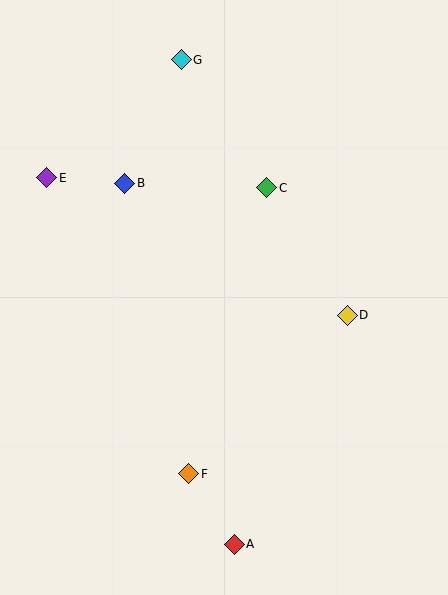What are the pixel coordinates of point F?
Point F is at (189, 474).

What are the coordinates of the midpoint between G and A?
The midpoint between G and A is at (208, 302).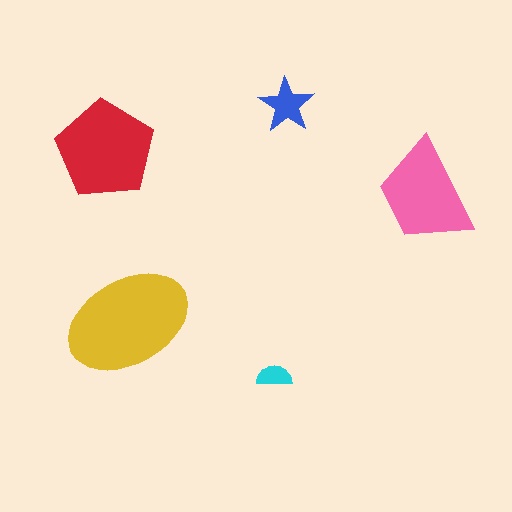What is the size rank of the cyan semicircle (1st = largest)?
5th.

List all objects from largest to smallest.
The yellow ellipse, the red pentagon, the pink trapezoid, the blue star, the cyan semicircle.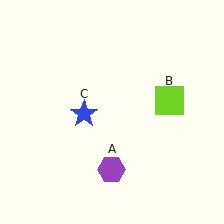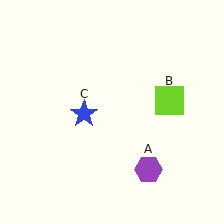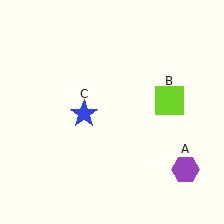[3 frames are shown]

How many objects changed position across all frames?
1 object changed position: purple hexagon (object A).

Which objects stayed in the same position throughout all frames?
Lime square (object B) and blue star (object C) remained stationary.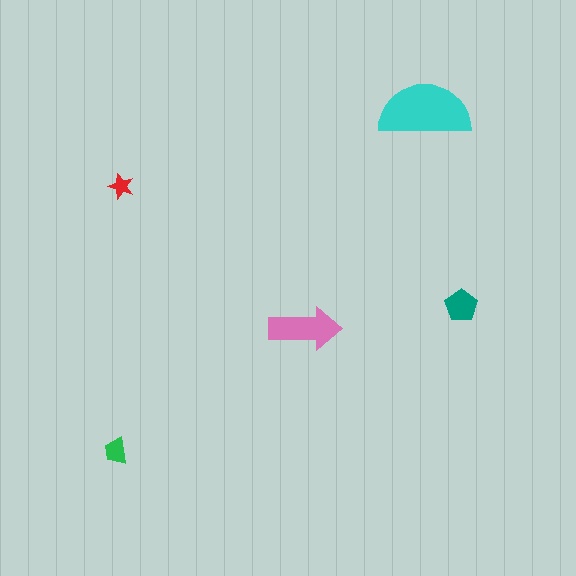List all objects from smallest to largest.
The red star, the green trapezoid, the teal pentagon, the pink arrow, the cyan semicircle.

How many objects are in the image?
There are 5 objects in the image.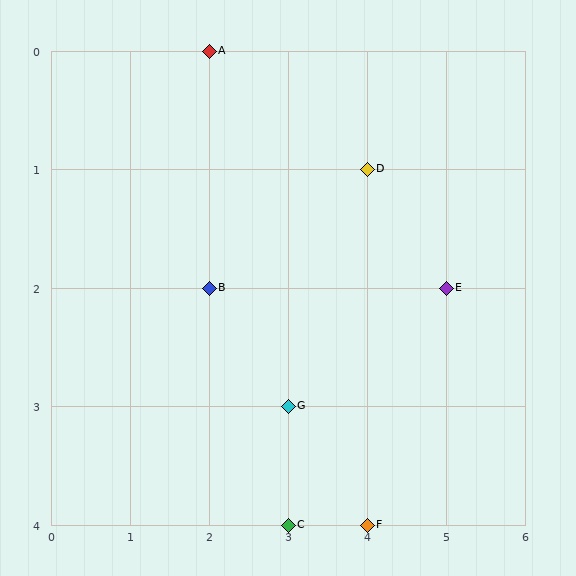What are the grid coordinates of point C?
Point C is at grid coordinates (3, 4).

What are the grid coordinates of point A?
Point A is at grid coordinates (2, 0).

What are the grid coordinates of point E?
Point E is at grid coordinates (5, 2).